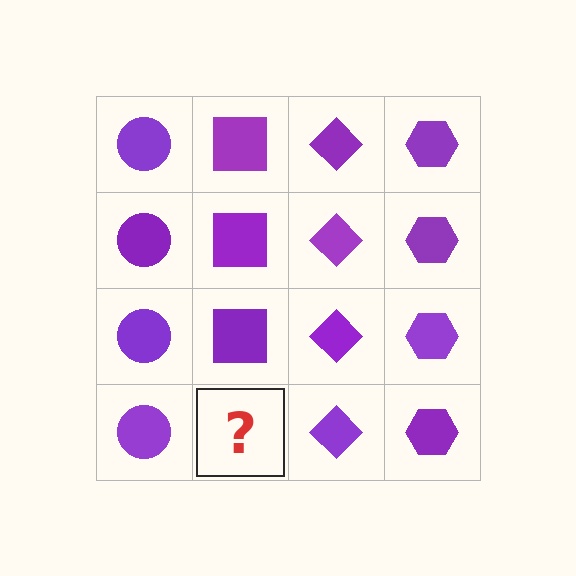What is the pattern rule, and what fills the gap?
The rule is that each column has a consistent shape. The gap should be filled with a purple square.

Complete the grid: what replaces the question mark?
The question mark should be replaced with a purple square.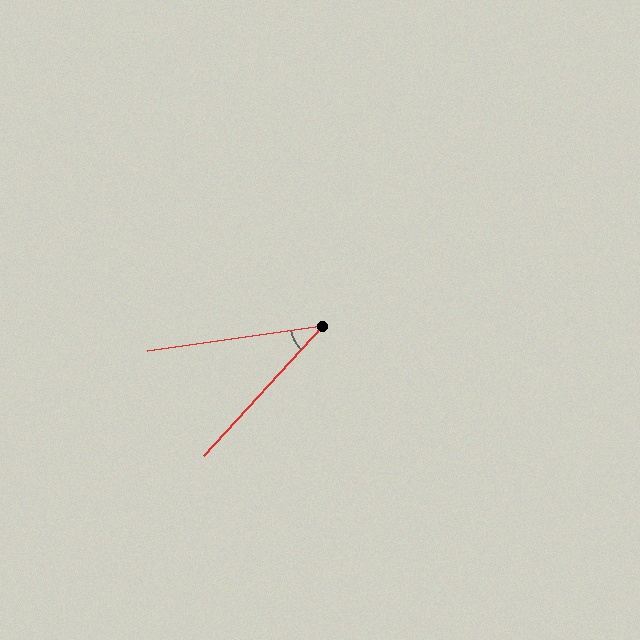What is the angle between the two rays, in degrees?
Approximately 39 degrees.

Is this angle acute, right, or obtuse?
It is acute.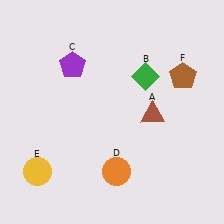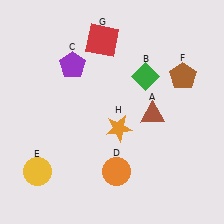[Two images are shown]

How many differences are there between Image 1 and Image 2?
There are 2 differences between the two images.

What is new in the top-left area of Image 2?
A red square (G) was added in the top-left area of Image 2.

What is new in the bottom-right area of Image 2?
An orange star (H) was added in the bottom-right area of Image 2.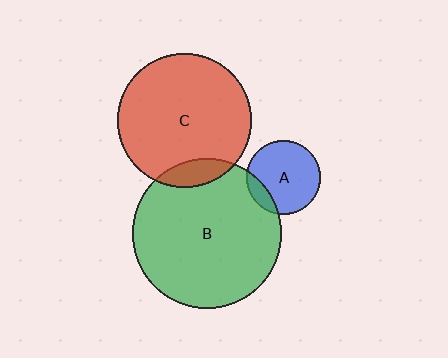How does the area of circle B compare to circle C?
Approximately 1.2 times.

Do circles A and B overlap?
Yes.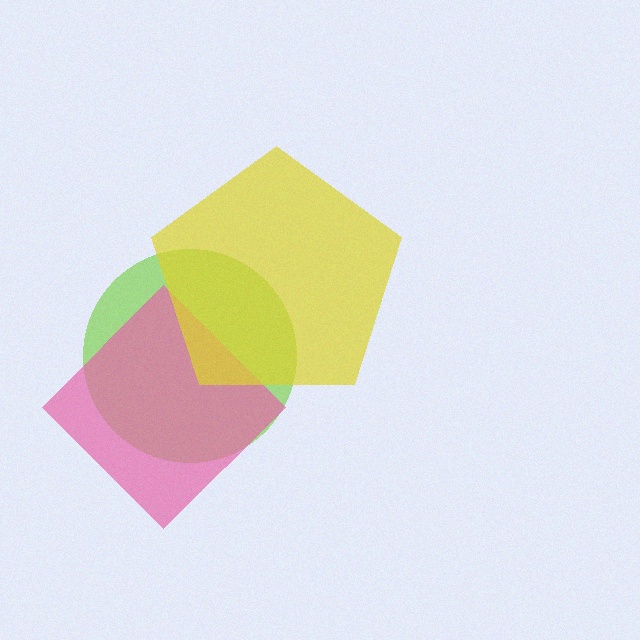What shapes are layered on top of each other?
The layered shapes are: a lime circle, a pink diamond, a yellow pentagon.